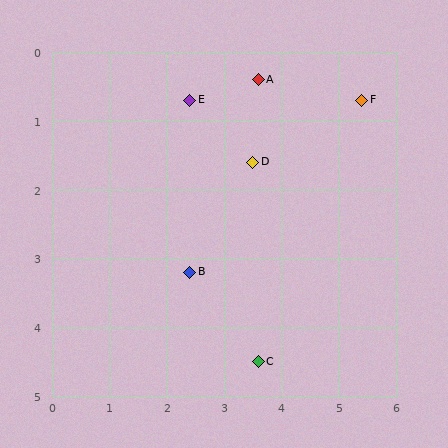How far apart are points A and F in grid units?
Points A and F are about 1.8 grid units apart.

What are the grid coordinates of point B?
Point B is at approximately (2.4, 3.2).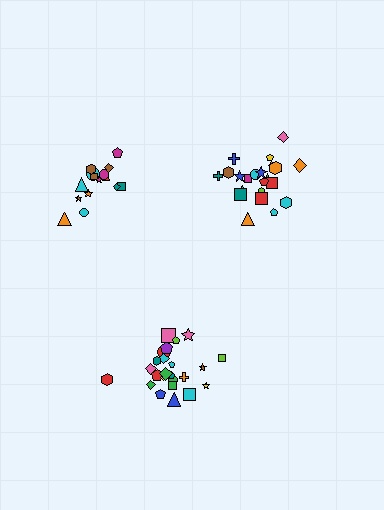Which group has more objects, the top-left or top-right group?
The top-right group.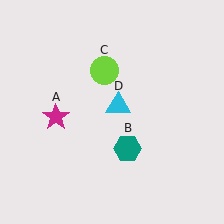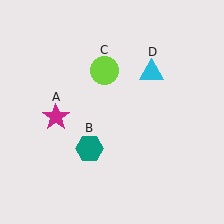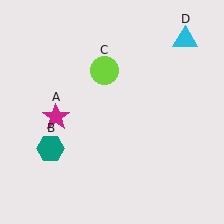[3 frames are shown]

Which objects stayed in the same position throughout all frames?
Magenta star (object A) and lime circle (object C) remained stationary.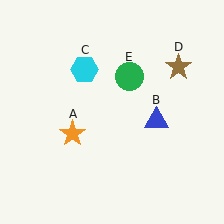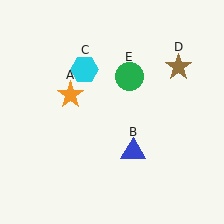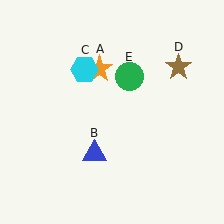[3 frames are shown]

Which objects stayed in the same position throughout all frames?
Cyan hexagon (object C) and brown star (object D) and green circle (object E) remained stationary.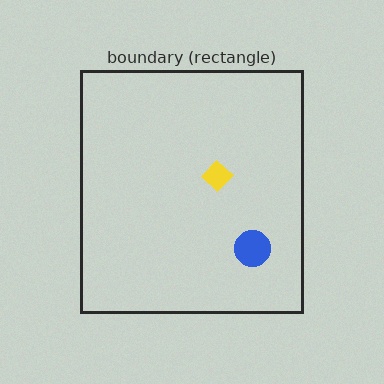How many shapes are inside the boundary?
2 inside, 0 outside.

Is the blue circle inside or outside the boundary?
Inside.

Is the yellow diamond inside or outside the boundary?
Inside.